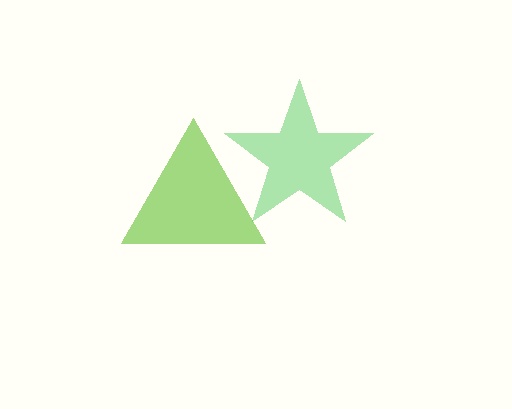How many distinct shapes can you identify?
There are 2 distinct shapes: a lime triangle, a green star.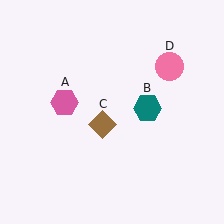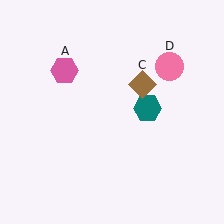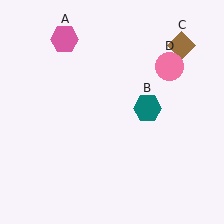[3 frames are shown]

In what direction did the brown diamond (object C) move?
The brown diamond (object C) moved up and to the right.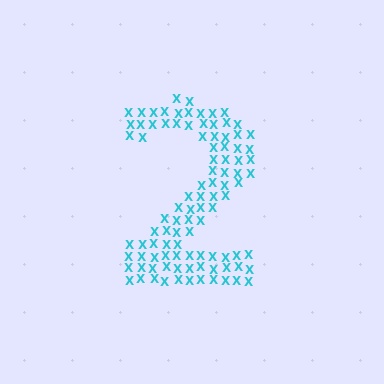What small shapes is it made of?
It is made of small letter X's.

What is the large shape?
The large shape is the digit 2.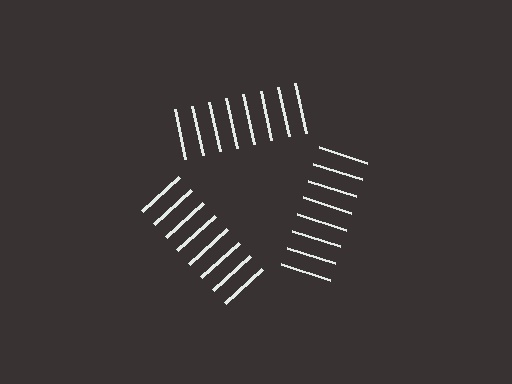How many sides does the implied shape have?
3 sides — the line-ends trace a triangle.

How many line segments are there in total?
24 — 8 along each of the 3 edges.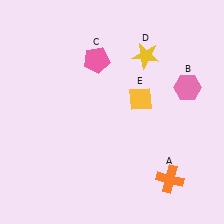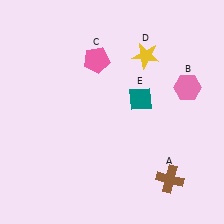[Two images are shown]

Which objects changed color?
A changed from orange to brown. E changed from yellow to teal.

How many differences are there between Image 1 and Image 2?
There are 2 differences between the two images.